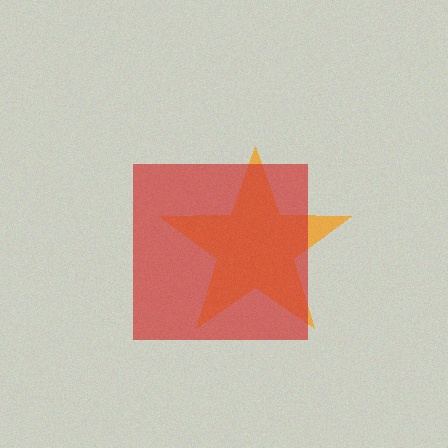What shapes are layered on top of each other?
The layered shapes are: an orange star, a red square.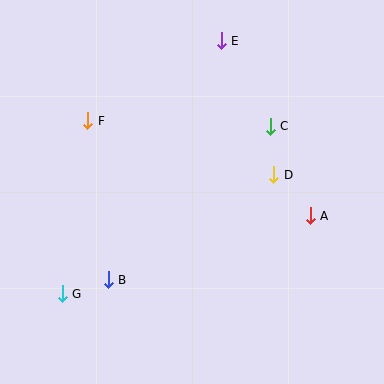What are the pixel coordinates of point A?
Point A is at (310, 216).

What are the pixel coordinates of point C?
Point C is at (270, 126).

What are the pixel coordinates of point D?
Point D is at (274, 175).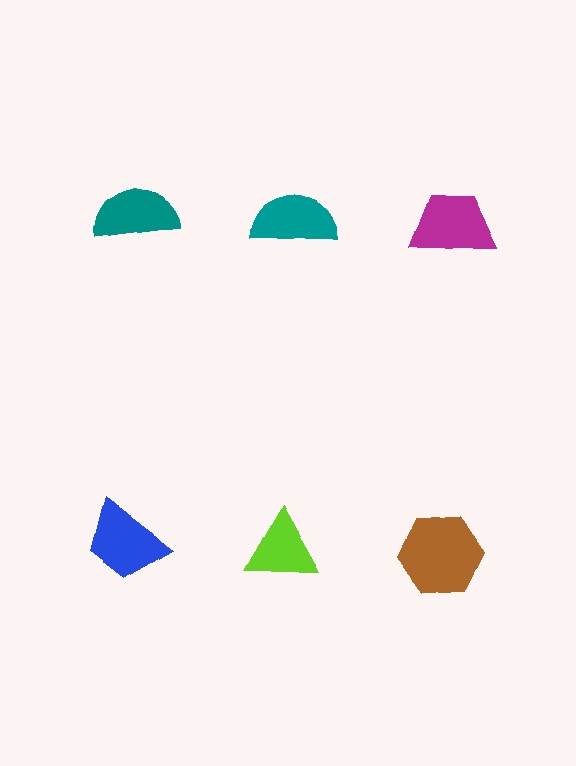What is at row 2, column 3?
A brown hexagon.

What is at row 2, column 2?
A lime triangle.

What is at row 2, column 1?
A blue trapezoid.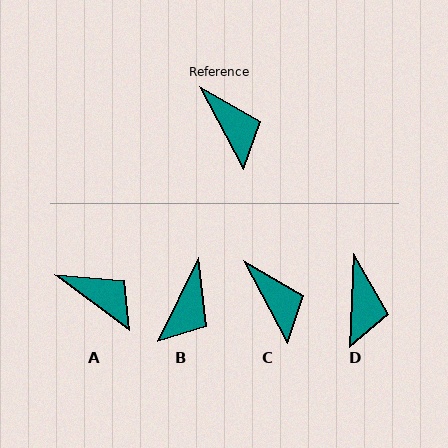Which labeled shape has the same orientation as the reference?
C.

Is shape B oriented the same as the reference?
No, it is off by about 54 degrees.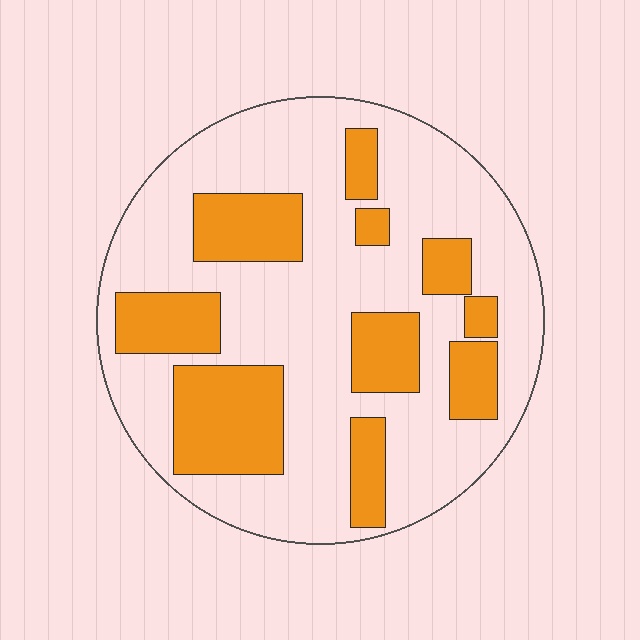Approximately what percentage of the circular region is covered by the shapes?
Approximately 30%.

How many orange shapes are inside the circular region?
10.